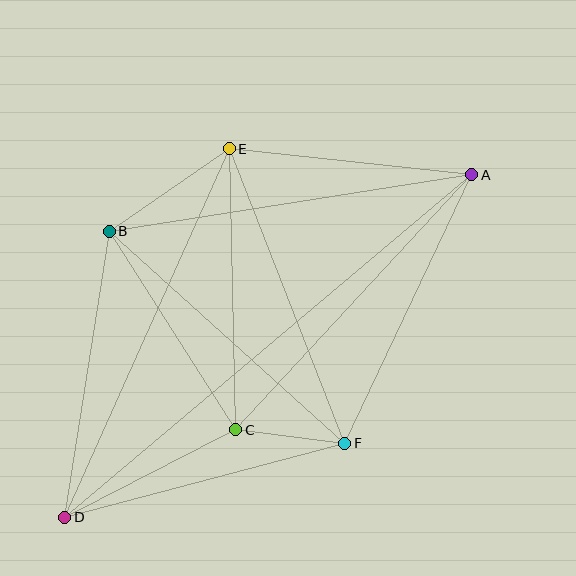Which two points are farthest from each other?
Points A and D are farthest from each other.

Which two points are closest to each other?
Points C and F are closest to each other.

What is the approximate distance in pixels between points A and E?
The distance between A and E is approximately 244 pixels.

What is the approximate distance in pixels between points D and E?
The distance between D and E is approximately 404 pixels.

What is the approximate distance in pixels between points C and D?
The distance between C and D is approximately 192 pixels.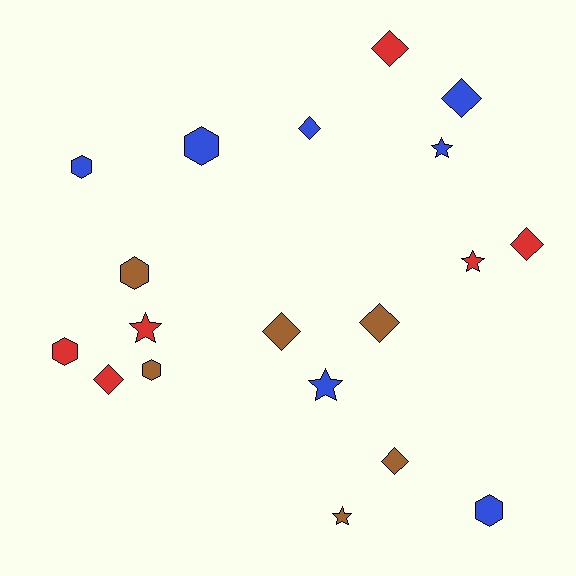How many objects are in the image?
There are 19 objects.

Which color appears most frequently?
Blue, with 7 objects.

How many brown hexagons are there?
There are 2 brown hexagons.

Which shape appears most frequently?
Diamond, with 8 objects.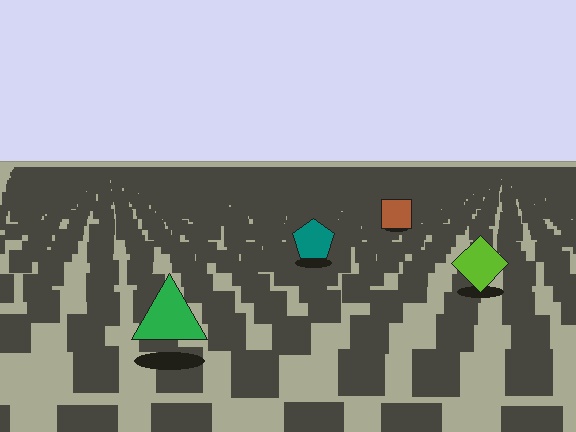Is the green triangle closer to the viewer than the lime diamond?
Yes. The green triangle is closer — you can tell from the texture gradient: the ground texture is coarser near it.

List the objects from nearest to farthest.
From nearest to farthest: the green triangle, the lime diamond, the teal pentagon, the brown square.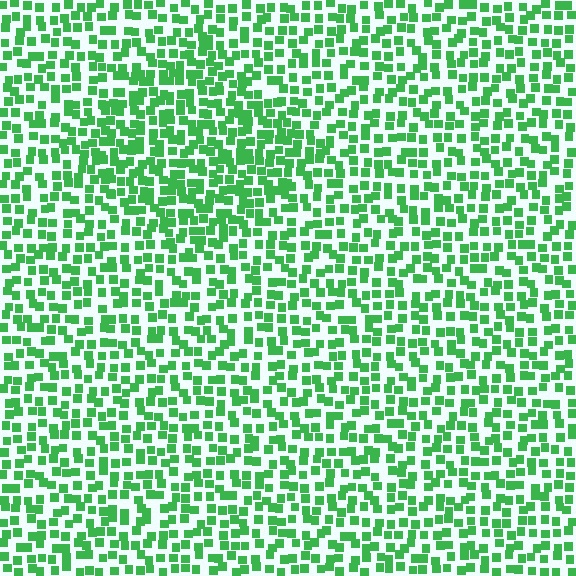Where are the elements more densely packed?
The elements are more densely packed inside the diamond boundary.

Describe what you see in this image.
The image contains small green elements arranged at two different densities. A diamond-shaped region is visible where the elements are more densely packed than the surrounding area.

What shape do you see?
I see a diamond.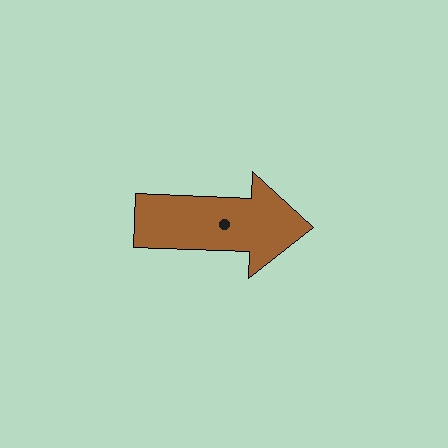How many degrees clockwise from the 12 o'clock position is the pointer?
Approximately 92 degrees.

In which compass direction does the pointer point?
East.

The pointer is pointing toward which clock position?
Roughly 3 o'clock.